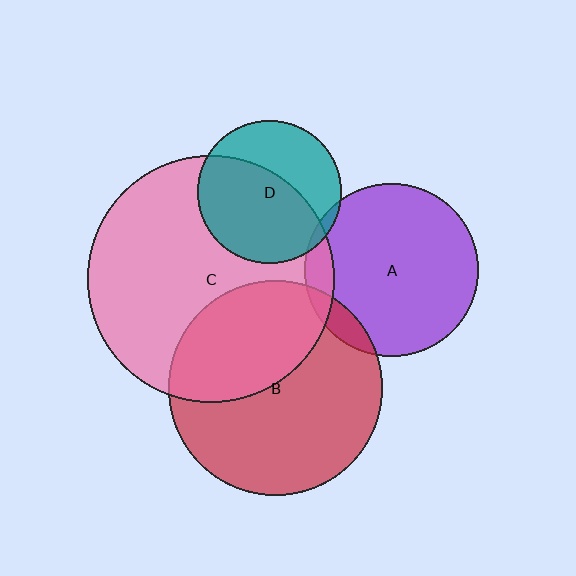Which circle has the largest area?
Circle C (pink).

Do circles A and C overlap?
Yes.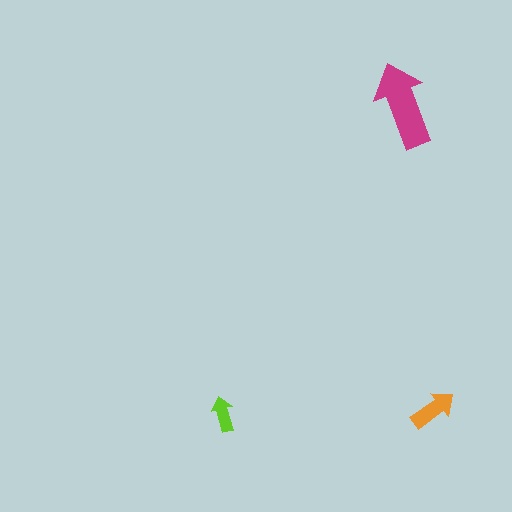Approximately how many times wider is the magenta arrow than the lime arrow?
About 2.5 times wider.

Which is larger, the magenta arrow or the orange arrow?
The magenta one.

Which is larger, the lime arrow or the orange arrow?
The orange one.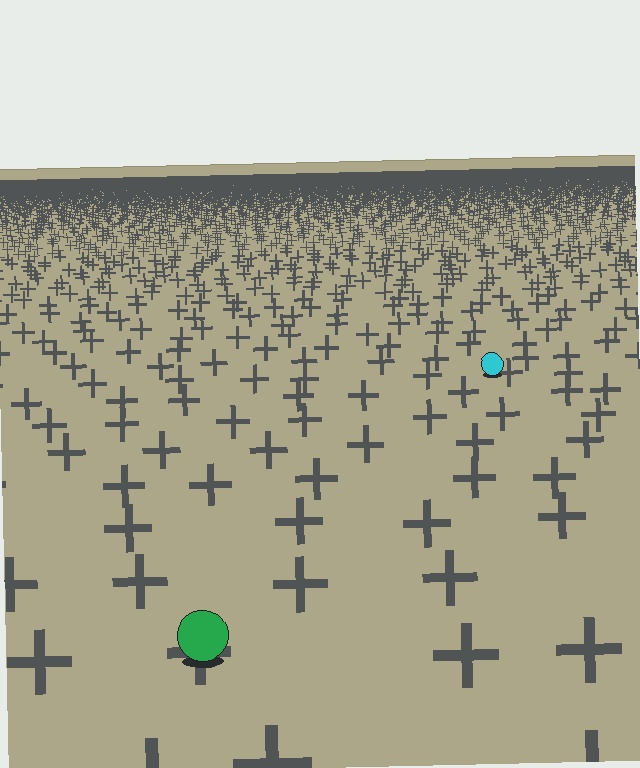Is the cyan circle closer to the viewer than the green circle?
No. The green circle is closer — you can tell from the texture gradient: the ground texture is coarser near it.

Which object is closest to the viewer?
The green circle is closest. The texture marks near it are larger and more spread out.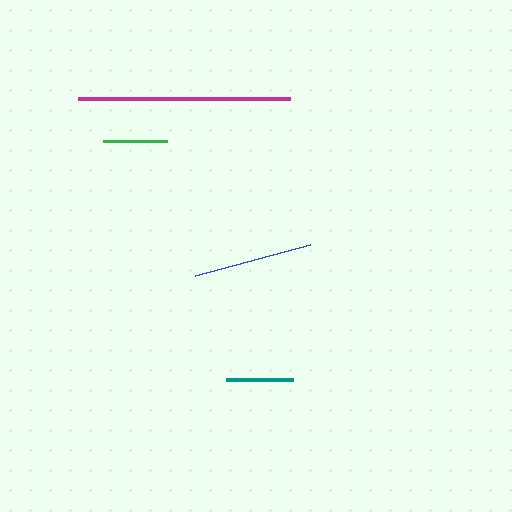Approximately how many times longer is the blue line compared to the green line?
The blue line is approximately 1.9 times the length of the green line.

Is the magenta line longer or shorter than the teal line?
The magenta line is longer than the teal line.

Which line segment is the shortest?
The green line is the shortest at approximately 64 pixels.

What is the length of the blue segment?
The blue segment is approximately 119 pixels long.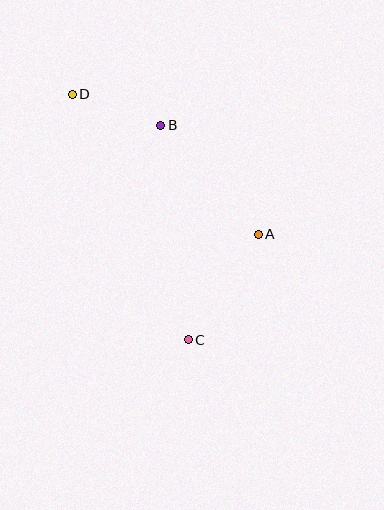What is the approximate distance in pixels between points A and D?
The distance between A and D is approximately 233 pixels.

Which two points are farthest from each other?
Points C and D are farthest from each other.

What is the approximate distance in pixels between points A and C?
The distance between A and C is approximately 127 pixels.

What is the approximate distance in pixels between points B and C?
The distance between B and C is approximately 216 pixels.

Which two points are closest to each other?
Points B and D are closest to each other.